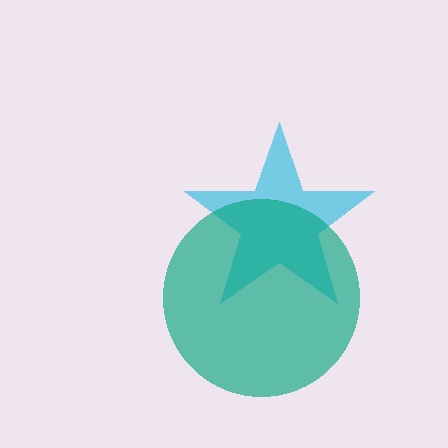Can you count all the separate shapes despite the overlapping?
Yes, there are 2 separate shapes.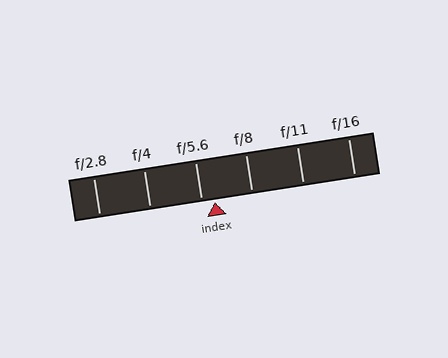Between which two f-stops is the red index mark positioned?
The index mark is between f/5.6 and f/8.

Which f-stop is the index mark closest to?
The index mark is closest to f/5.6.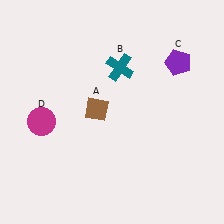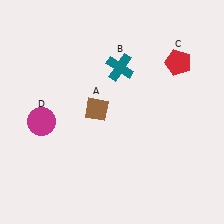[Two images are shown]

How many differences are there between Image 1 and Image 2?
There is 1 difference between the two images.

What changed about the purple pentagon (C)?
In Image 1, C is purple. In Image 2, it changed to red.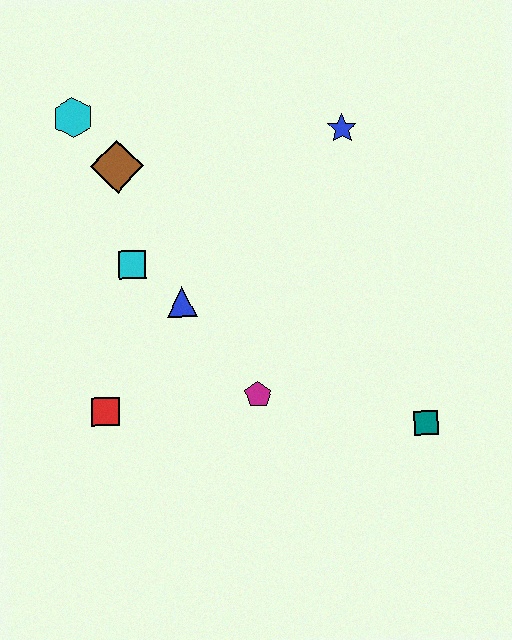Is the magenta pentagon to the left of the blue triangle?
No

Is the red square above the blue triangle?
No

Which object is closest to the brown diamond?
The cyan hexagon is closest to the brown diamond.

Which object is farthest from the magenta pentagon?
The cyan hexagon is farthest from the magenta pentagon.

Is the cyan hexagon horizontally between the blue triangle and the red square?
No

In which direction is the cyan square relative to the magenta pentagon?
The cyan square is above the magenta pentagon.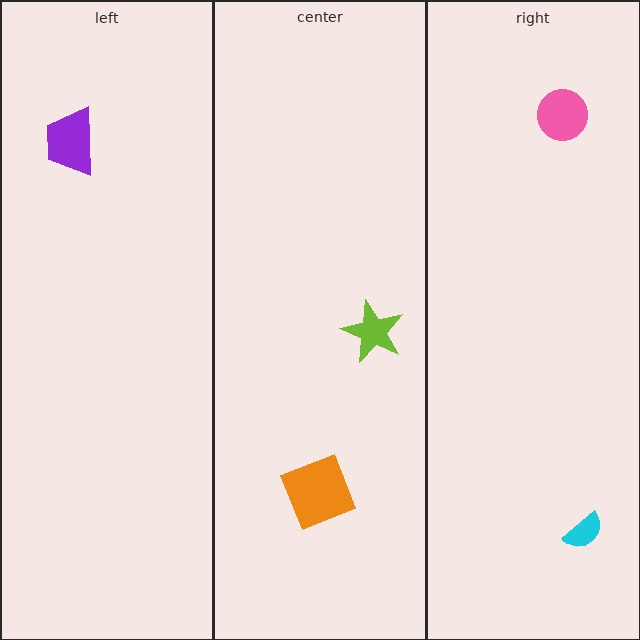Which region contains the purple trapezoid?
The left region.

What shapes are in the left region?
The purple trapezoid.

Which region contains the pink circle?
The right region.